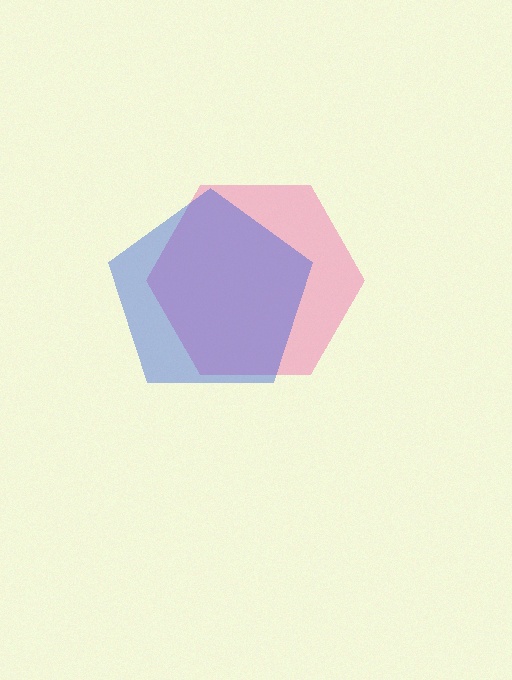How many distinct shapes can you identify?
There are 2 distinct shapes: a pink hexagon, a blue pentagon.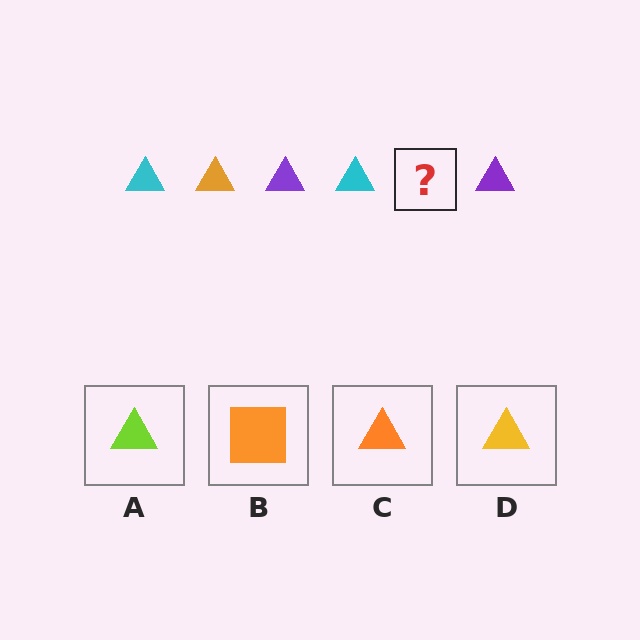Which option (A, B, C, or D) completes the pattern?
C.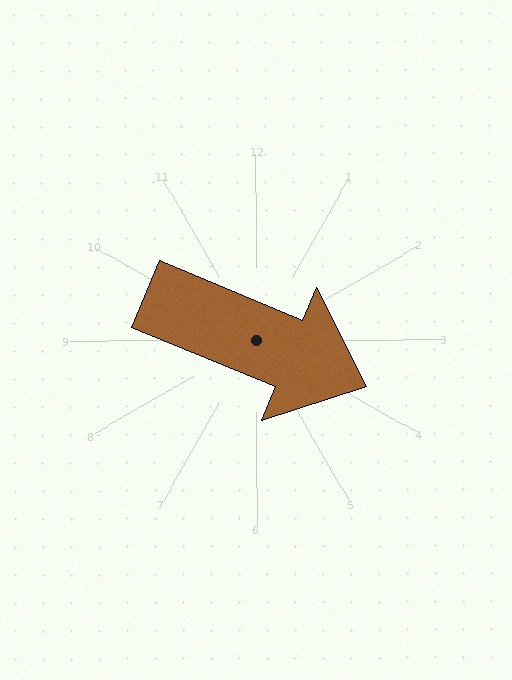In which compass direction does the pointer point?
Southeast.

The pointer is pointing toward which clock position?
Roughly 4 o'clock.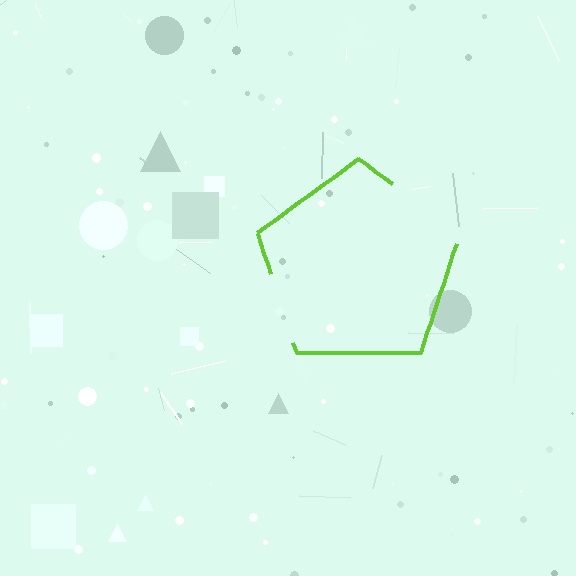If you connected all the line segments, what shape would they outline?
They would outline a pentagon.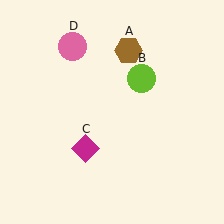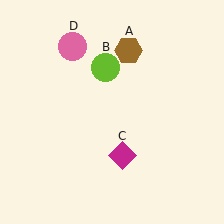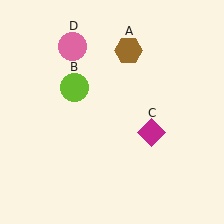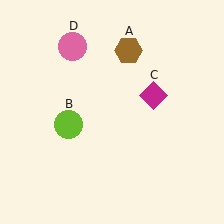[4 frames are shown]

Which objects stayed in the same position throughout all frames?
Brown hexagon (object A) and pink circle (object D) remained stationary.